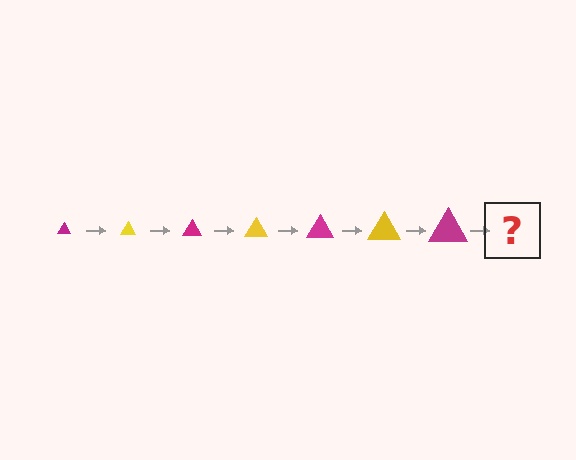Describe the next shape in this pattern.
It should be a yellow triangle, larger than the previous one.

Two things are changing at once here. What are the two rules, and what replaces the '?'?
The two rules are that the triangle grows larger each step and the color cycles through magenta and yellow. The '?' should be a yellow triangle, larger than the previous one.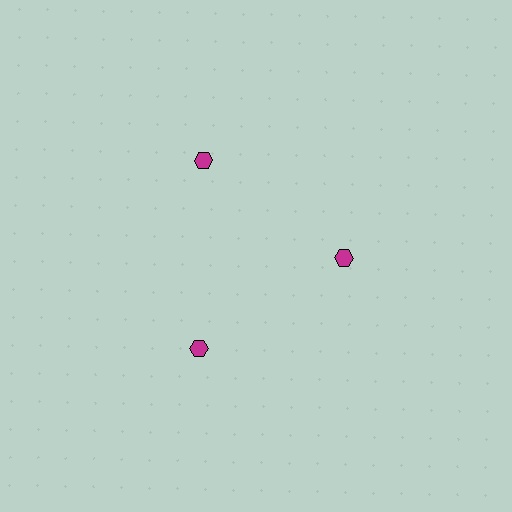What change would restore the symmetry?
The symmetry would be restored by moving it outward, back onto the ring so that all 3 hexagons sit at equal angles and equal distance from the center.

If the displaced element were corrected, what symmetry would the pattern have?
It would have 3-fold rotational symmetry — the pattern would map onto itself every 120 degrees.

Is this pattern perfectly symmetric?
No. The 3 magenta hexagons are arranged in a ring, but one element near the 3 o'clock position is pulled inward toward the center, breaking the 3-fold rotational symmetry.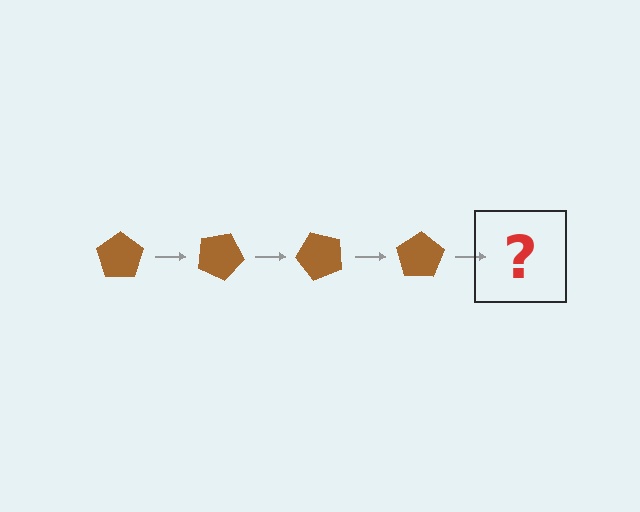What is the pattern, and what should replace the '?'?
The pattern is that the pentagon rotates 25 degrees each step. The '?' should be a brown pentagon rotated 100 degrees.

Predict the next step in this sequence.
The next step is a brown pentagon rotated 100 degrees.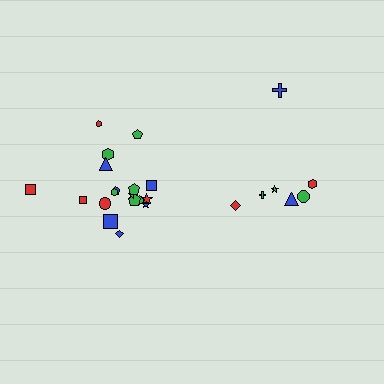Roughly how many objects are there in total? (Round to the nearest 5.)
Roughly 25 objects in total.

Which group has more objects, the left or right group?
The left group.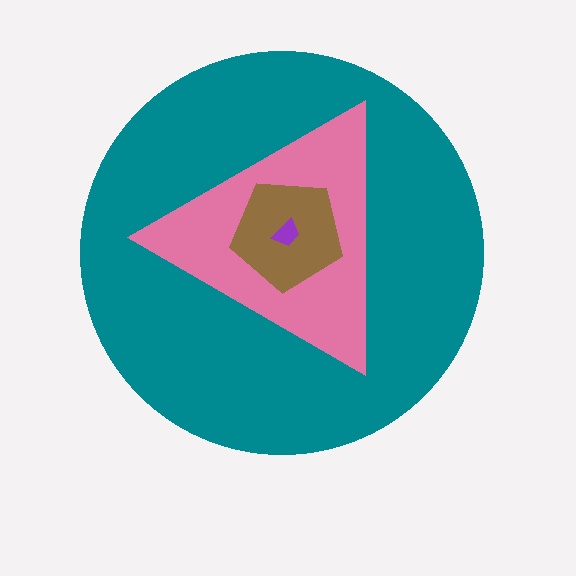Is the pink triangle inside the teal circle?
Yes.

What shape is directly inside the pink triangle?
The brown pentagon.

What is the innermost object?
The purple trapezoid.